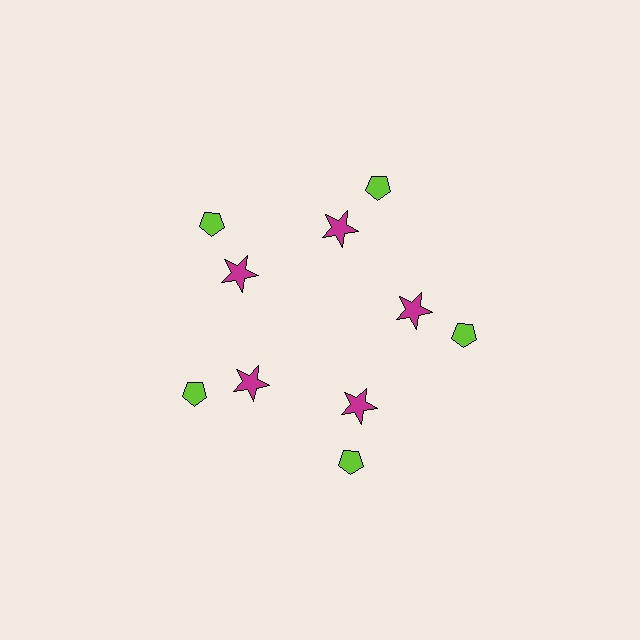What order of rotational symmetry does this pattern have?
This pattern has 5-fold rotational symmetry.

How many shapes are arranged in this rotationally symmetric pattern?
There are 10 shapes, arranged in 5 groups of 2.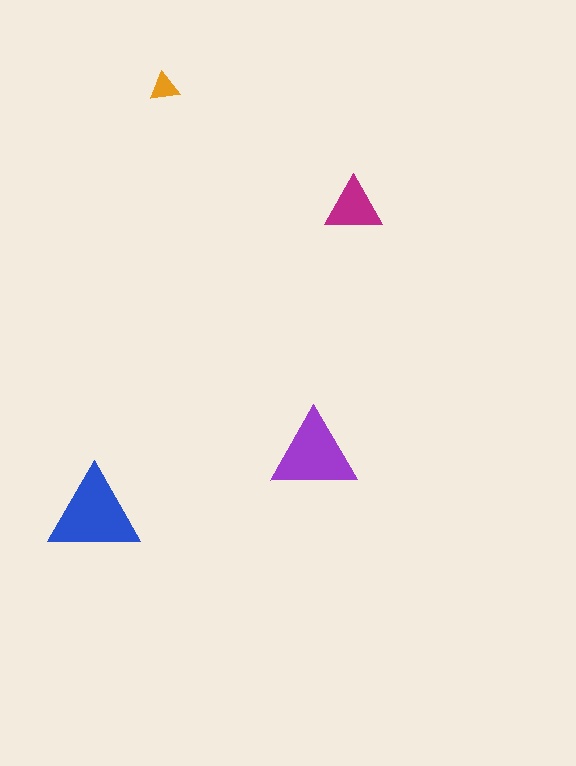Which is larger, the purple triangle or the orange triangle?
The purple one.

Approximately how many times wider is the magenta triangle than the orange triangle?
About 2 times wider.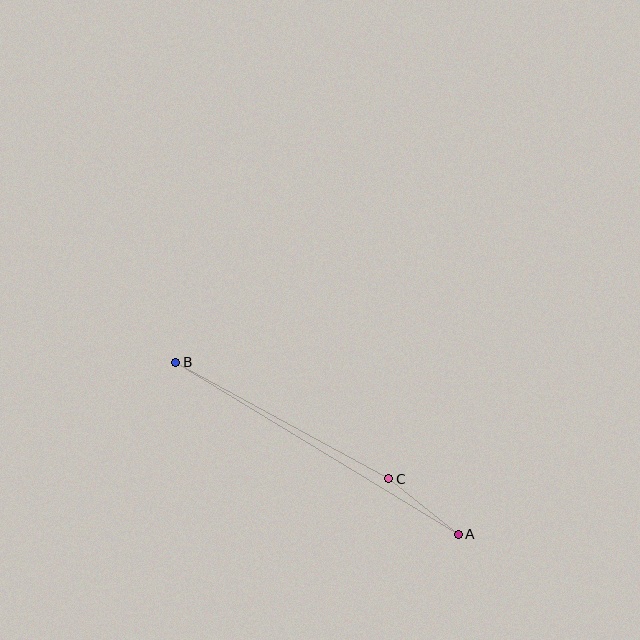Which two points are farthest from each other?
Points A and B are farthest from each other.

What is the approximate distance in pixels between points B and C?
The distance between B and C is approximately 242 pixels.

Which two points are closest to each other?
Points A and C are closest to each other.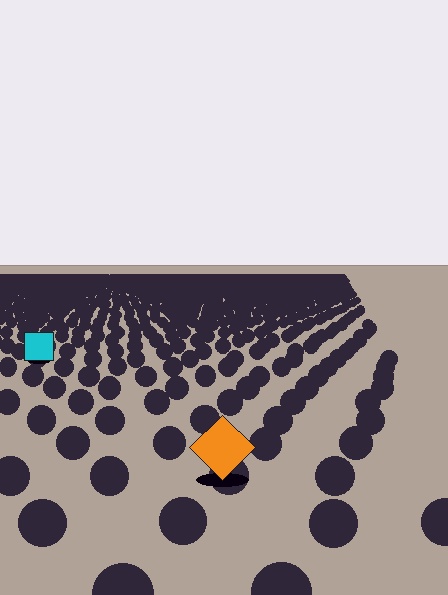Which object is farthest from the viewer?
The cyan square is farthest from the viewer. It appears smaller and the ground texture around it is denser.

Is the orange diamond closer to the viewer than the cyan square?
Yes. The orange diamond is closer — you can tell from the texture gradient: the ground texture is coarser near it.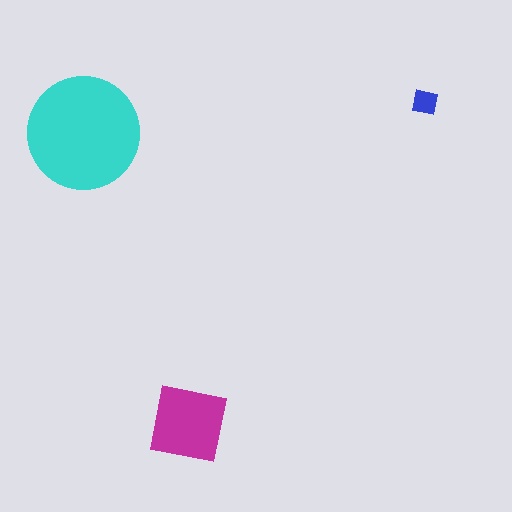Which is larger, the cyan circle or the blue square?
The cyan circle.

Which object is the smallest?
The blue square.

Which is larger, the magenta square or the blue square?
The magenta square.